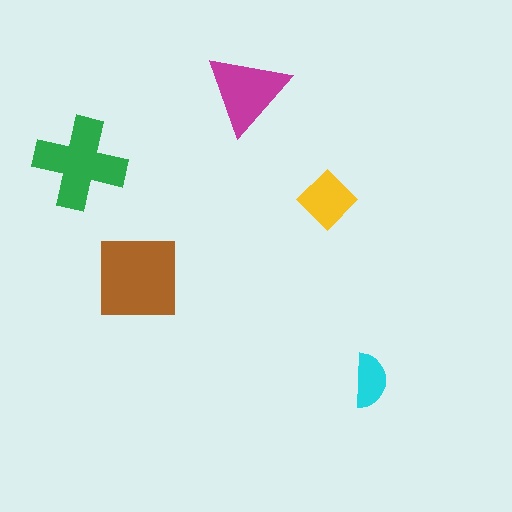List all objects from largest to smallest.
The brown square, the green cross, the magenta triangle, the yellow diamond, the cyan semicircle.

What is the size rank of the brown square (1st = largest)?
1st.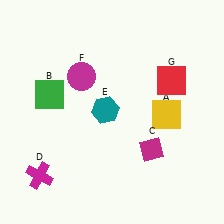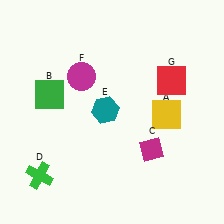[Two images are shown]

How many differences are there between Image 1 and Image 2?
There is 1 difference between the two images.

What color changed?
The cross (D) changed from magenta in Image 1 to green in Image 2.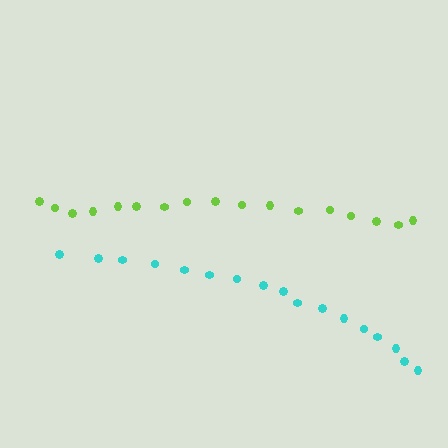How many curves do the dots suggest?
There are 2 distinct paths.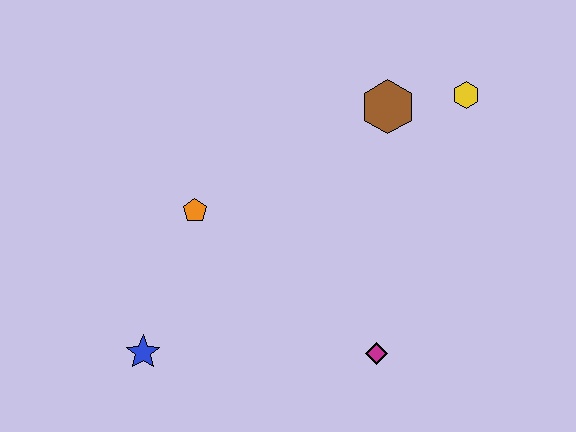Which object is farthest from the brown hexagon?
The blue star is farthest from the brown hexagon.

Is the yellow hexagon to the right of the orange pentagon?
Yes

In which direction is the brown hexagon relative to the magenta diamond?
The brown hexagon is above the magenta diamond.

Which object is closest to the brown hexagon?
The yellow hexagon is closest to the brown hexagon.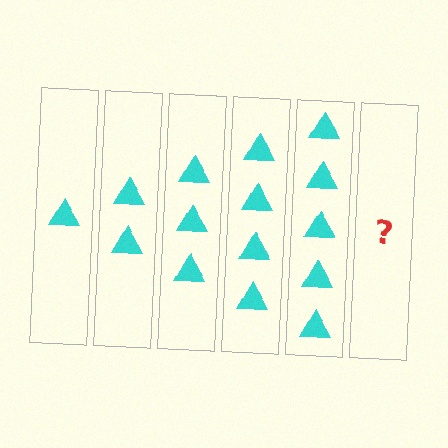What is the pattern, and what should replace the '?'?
The pattern is that each step adds one more triangle. The '?' should be 6 triangles.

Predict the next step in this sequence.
The next step is 6 triangles.